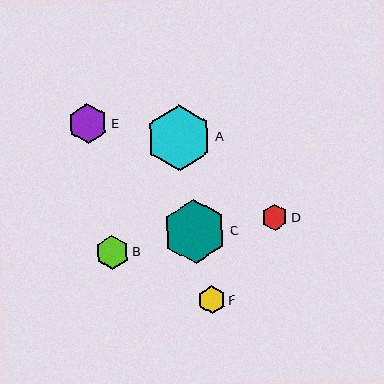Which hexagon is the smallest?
Hexagon D is the smallest with a size of approximately 26 pixels.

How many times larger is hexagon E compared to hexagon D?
Hexagon E is approximately 1.5 times the size of hexagon D.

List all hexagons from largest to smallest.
From largest to smallest: A, C, E, B, F, D.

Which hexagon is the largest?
Hexagon A is the largest with a size of approximately 65 pixels.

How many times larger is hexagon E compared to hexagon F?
Hexagon E is approximately 1.4 times the size of hexagon F.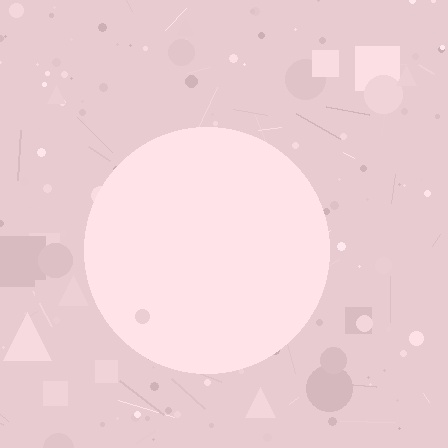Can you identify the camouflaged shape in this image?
The camouflaged shape is a circle.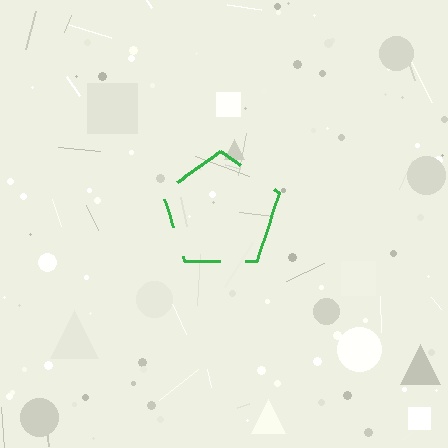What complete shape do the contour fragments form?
The contour fragments form a pentagon.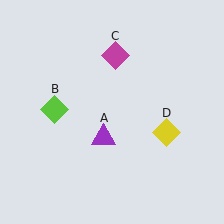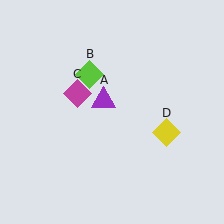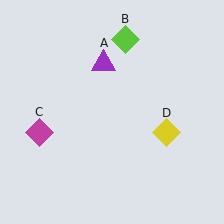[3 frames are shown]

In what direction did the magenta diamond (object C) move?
The magenta diamond (object C) moved down and to the left.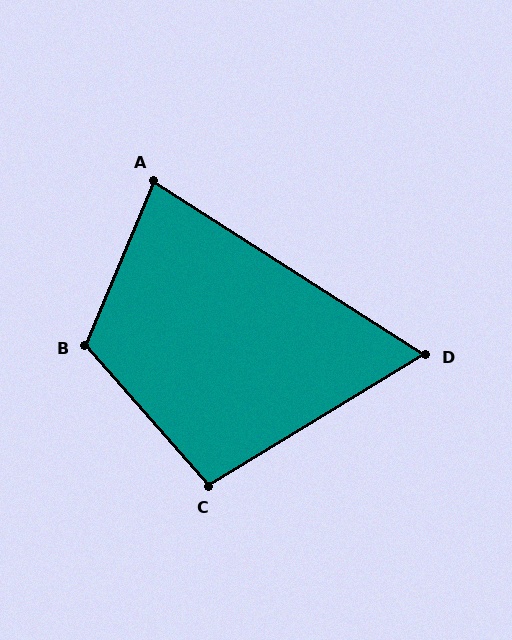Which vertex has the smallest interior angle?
D, at approximately 64 degrees.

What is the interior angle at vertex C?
Approximately 100 degrees (obtuse).